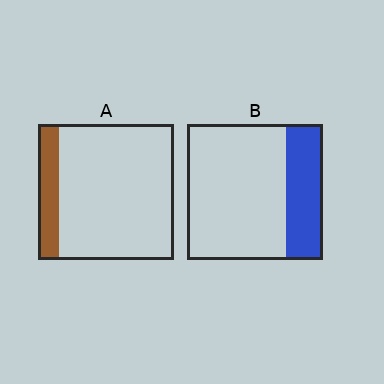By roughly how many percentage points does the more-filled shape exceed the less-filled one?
By roughly 10 percentage points (B over A).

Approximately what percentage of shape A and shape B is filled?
A is approximately 15% and B is approximately 25%.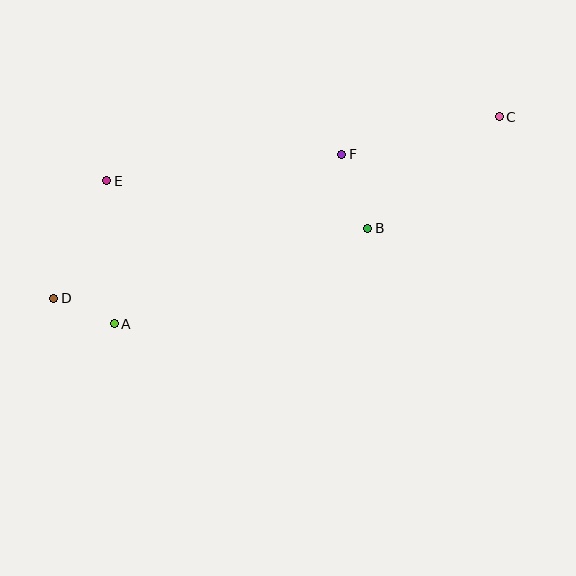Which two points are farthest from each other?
Points C and D are farthest from each other.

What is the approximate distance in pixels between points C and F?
The distance between C and F is approximately 162 pixels.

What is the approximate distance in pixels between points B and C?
The distance between B and C is approximately 173 pixels.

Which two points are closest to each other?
Points A and D are closest to each other.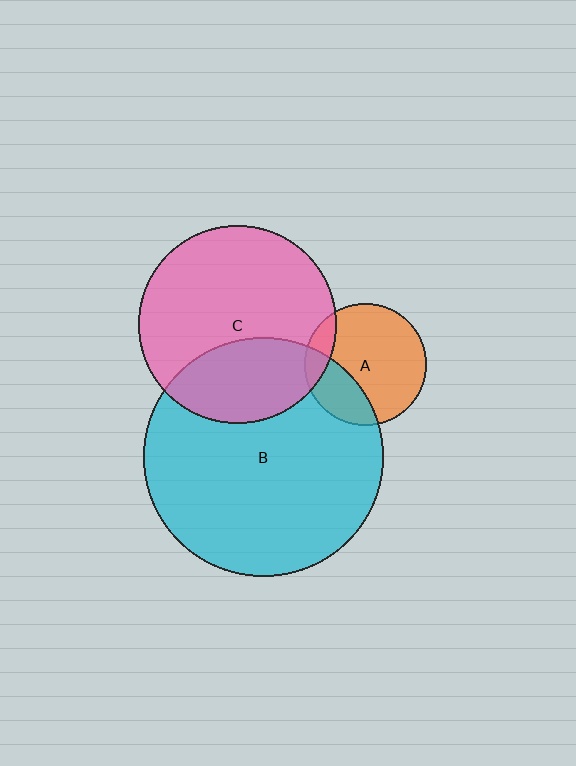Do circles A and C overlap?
Yes.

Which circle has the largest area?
Circle B (cyan).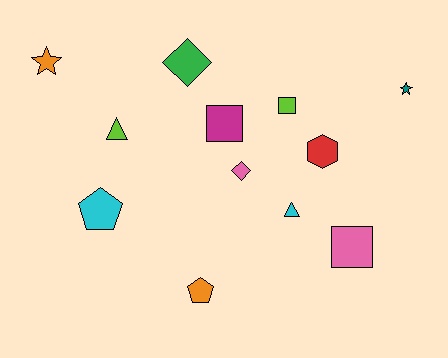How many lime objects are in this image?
There are 2 lime objects.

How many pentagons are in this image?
There are 2 pentagons.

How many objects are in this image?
There are 12 objects.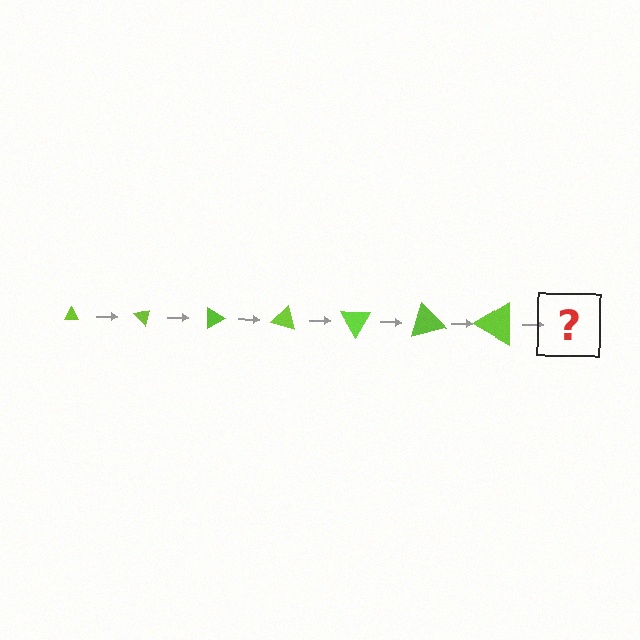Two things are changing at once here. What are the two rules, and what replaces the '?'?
The two rules are that the triangle grows larger each step and it rotates 45 degrees each step. The '?' should be a triangle, larger than the previous one and rotated 315 degrees from the start.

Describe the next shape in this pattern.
It should be a triangle, larger than the previous one and rotated 315 degrees from the start.